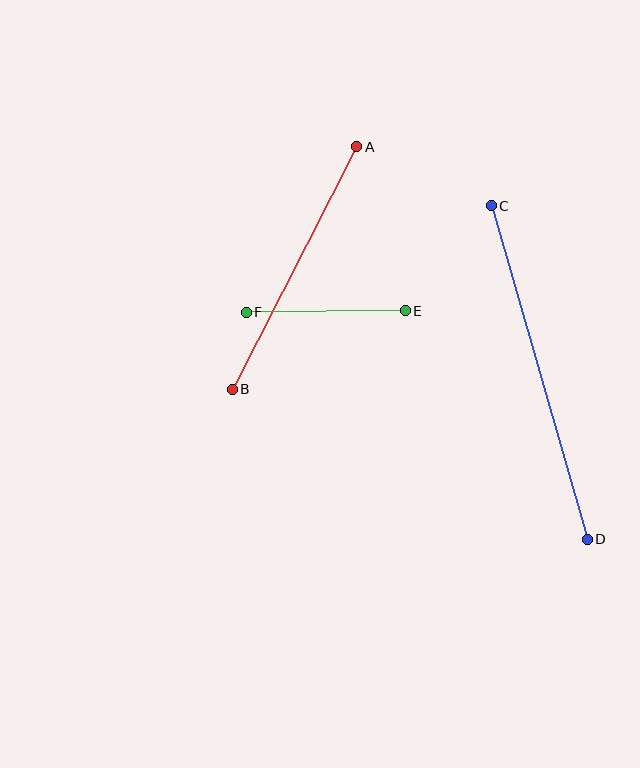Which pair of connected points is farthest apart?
Points C and D are farthest apart.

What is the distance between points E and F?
The distance is approximately 159 pixels.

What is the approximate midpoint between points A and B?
The midpoint is at approximately (295, 268) pixels.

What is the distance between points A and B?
The distance is approximately 272 pixels.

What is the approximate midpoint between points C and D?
The midpoint is at approximately (539, 372) pixels.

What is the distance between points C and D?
The distance is approximately 347 pixels.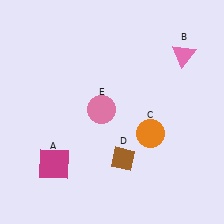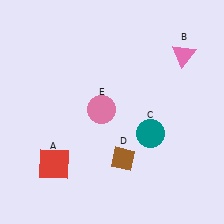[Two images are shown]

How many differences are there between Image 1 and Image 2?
There are 2 differences between the two images.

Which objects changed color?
A changed from magenta to red. C changed from orange to teal.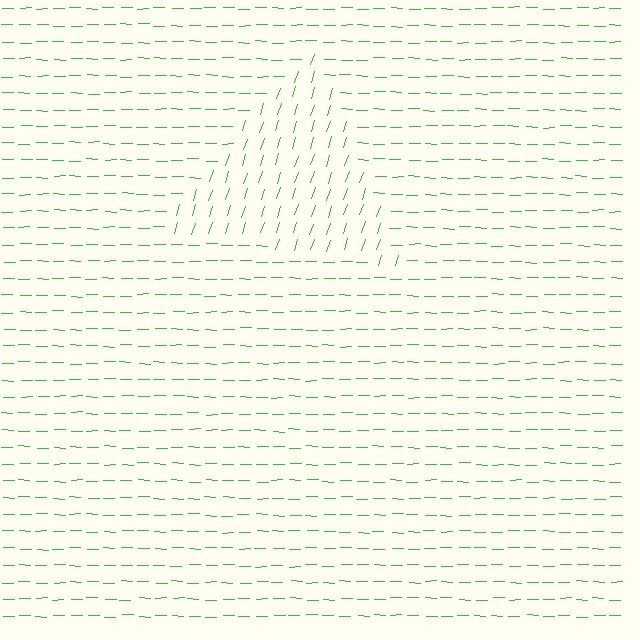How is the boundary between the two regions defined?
The boundary is defined purely by a change in line orientation (approximately 73 degrees difference). All lines are the same color and thickness.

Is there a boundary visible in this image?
Yes, there is a texture boundary formed by a change in line orientation.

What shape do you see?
I see a triangle.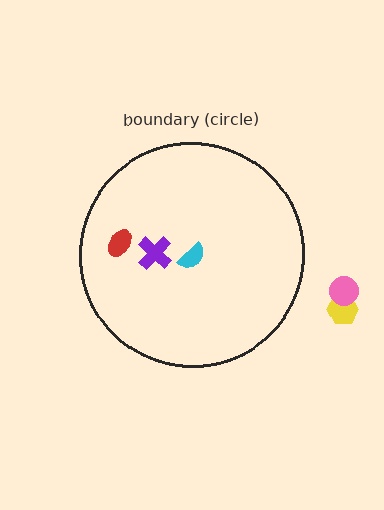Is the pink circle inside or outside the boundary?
Outside.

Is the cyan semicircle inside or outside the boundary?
Inside.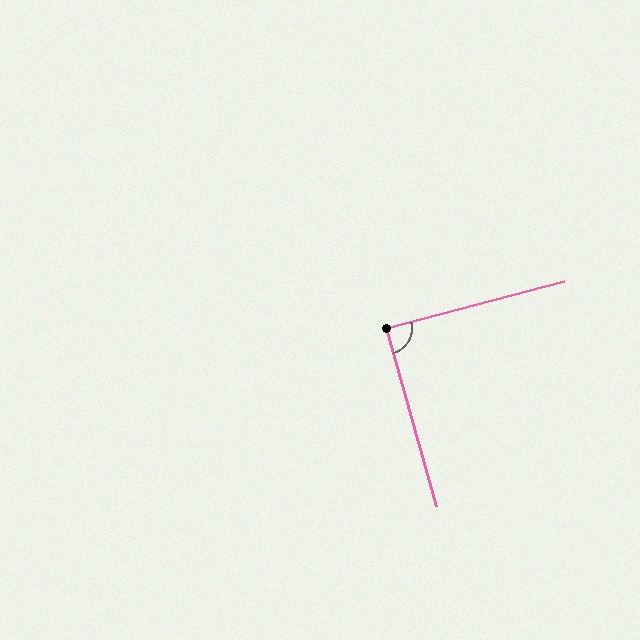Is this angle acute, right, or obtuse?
It is approximately a right angle.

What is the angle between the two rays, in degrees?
Approximately 89 degrees.